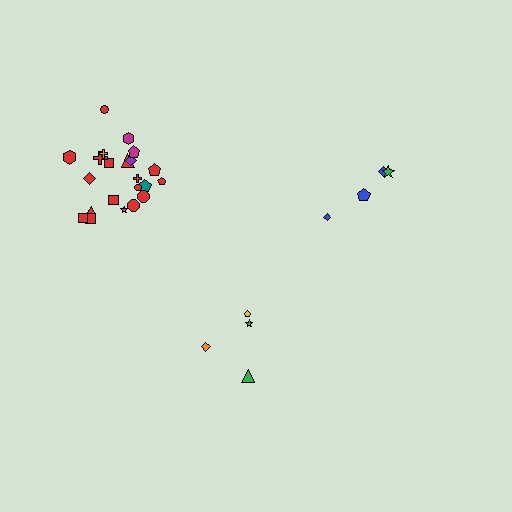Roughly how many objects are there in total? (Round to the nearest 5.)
Roughly 30 objects in total.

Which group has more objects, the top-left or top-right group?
The top-left group.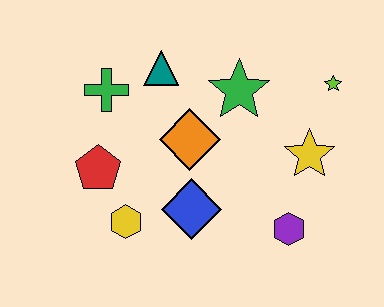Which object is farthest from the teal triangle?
The purple hexagon is farthest from the teal triangle.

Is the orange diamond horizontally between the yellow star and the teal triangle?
Yes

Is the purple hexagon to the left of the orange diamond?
No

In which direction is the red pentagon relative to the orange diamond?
The red pentagon is to the left of the orange diamond.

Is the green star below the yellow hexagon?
No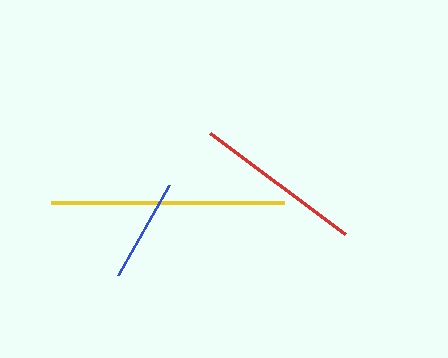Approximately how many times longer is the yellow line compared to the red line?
The yellow line is approximately 1.4 times the length of the red line.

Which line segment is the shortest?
The blue line is the shortest at approximately 103 pixels.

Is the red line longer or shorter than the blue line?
The red line is longer than the blue line.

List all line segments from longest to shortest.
From longest to shortest: yellow, red, blue.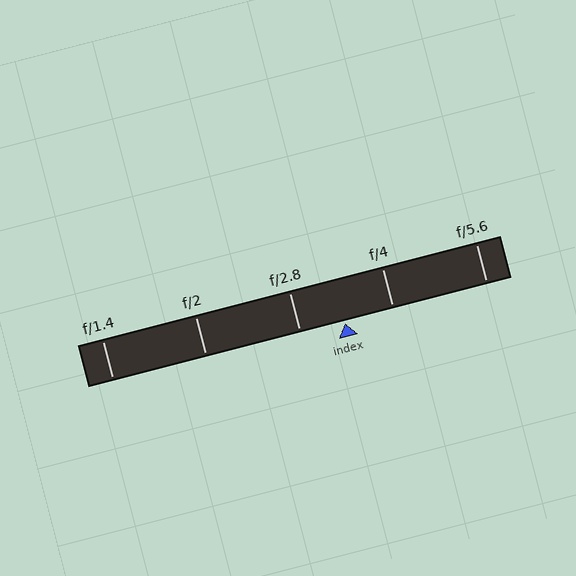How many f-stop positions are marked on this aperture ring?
There are 5 f-stop positions marked.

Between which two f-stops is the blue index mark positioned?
The index mark is between f/2.8 and f/4.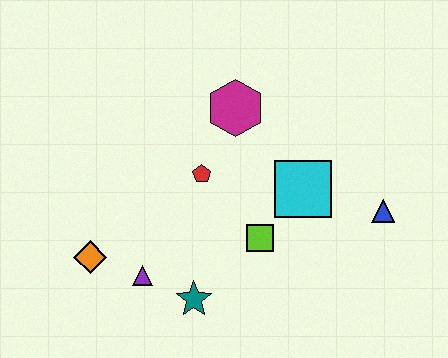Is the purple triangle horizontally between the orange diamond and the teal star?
Yes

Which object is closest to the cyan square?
The lime square is closest to the cyan square.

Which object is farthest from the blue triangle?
The orange diamond is farthest from the blue triangle.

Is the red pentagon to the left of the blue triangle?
Yes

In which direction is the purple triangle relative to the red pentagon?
The purple triangle is below the red pentagon.